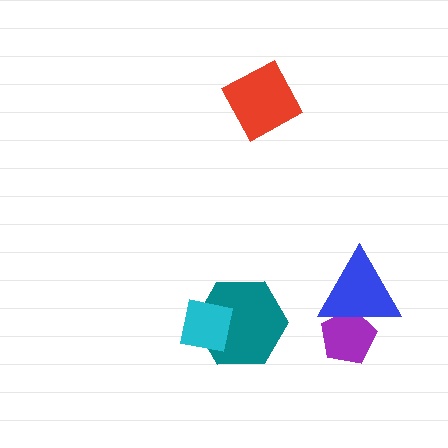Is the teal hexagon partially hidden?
Yes, it is partially covered by another shape.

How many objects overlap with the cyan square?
1 object overlaps with the cyan square.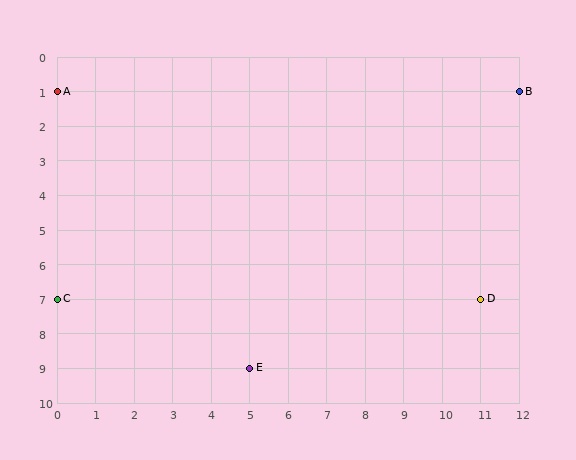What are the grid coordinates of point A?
Point A is at grid coordinates (0, 1).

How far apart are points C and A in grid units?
Points C and A are 6 rows apart.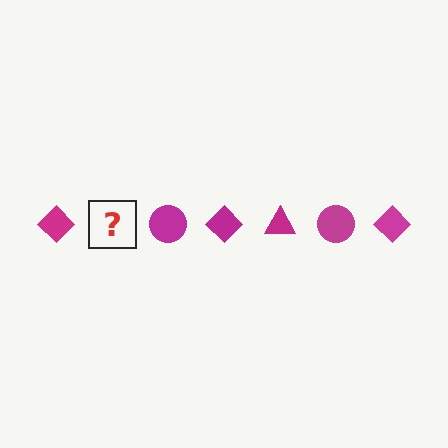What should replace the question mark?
The question mark should be replaced with a magenta triangle.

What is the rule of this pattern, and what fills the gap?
The rule is that the pattern cycles through diamond, triangle, circle shapes in magenta. The gap should be filled with a magenta triangle.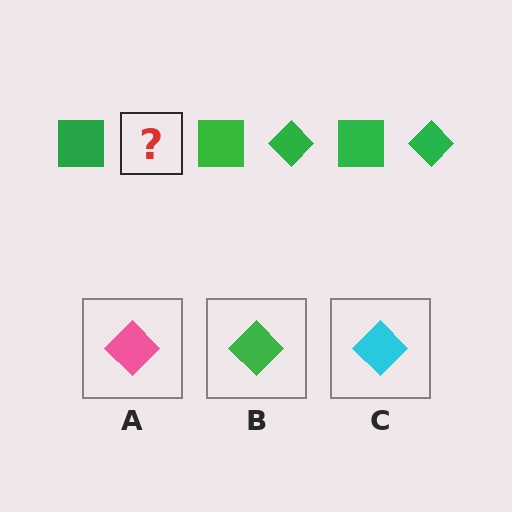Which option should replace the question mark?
Option B.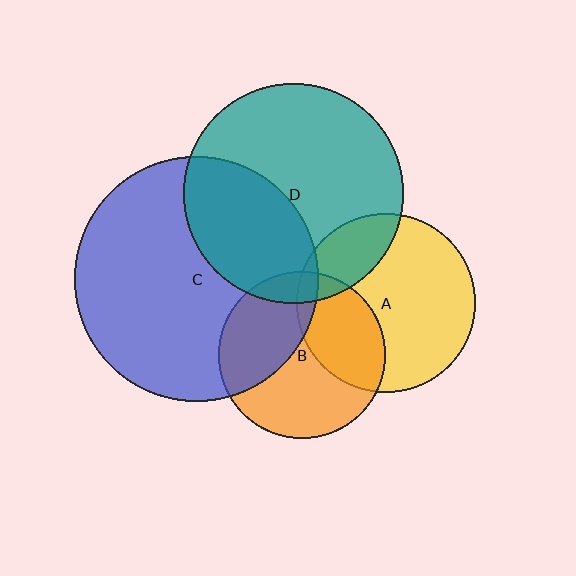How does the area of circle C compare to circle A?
Approximately 1.9 times.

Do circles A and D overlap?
Yes.